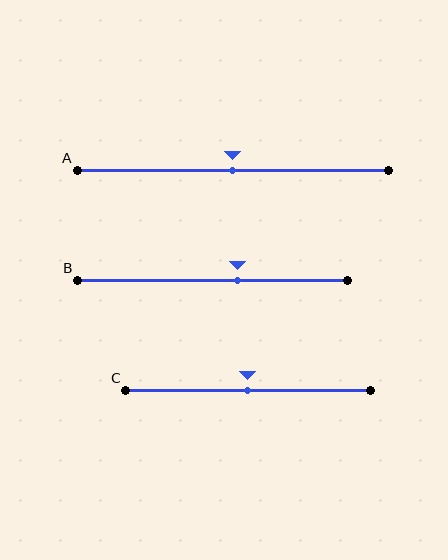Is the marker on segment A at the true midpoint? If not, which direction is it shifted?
Yes, the marker on segment A is at the true midpoint.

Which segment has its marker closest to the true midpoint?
Segment A has its marker closest to the true midpoint.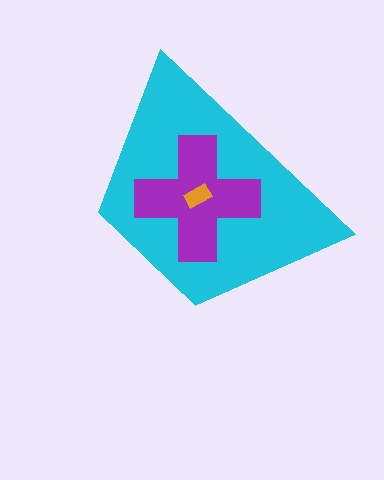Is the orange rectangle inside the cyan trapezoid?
Yes.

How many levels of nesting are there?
3.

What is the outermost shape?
The cyan trapezoid.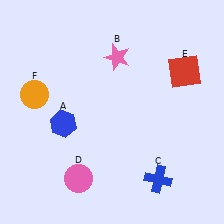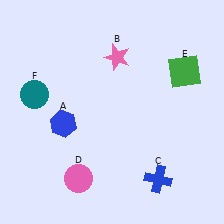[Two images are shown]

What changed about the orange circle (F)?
In Image 1, F is orange. In Image 2, it changed to teal.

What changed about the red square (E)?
In Image 1, E is red. In Image 2, it changed to green.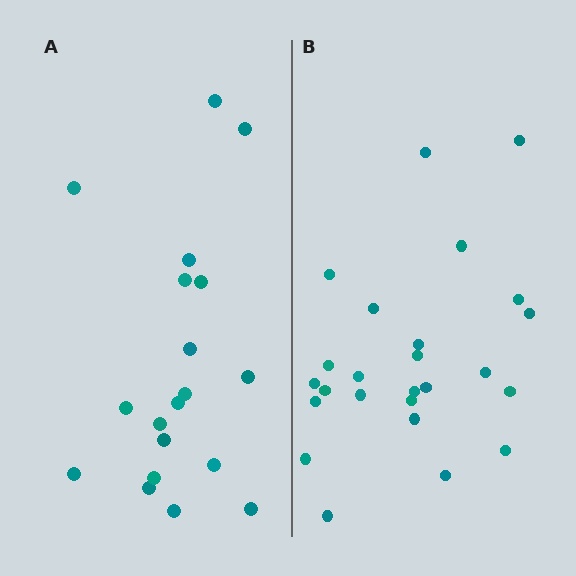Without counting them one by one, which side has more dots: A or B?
Region B (the right region) has more dots.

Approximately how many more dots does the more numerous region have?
Region B has about 6 more dots than region A.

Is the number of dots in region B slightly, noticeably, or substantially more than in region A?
Region B has noticeably more, but not dramatically so. The ratio is roughly 1.3 to 1.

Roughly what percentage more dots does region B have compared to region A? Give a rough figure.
About 30% more.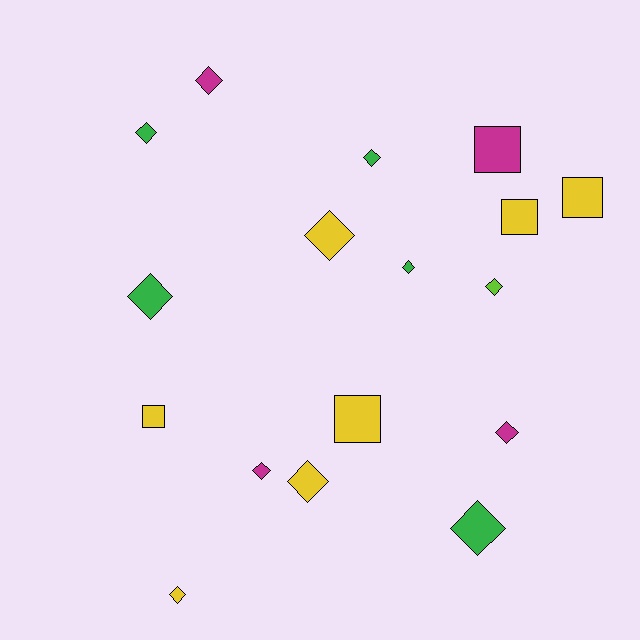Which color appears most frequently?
Yellow, with 7 objects.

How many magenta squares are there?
There is 1 magenta square.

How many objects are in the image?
There are 17 objects.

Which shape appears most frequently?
Diamond, with 12 objects.